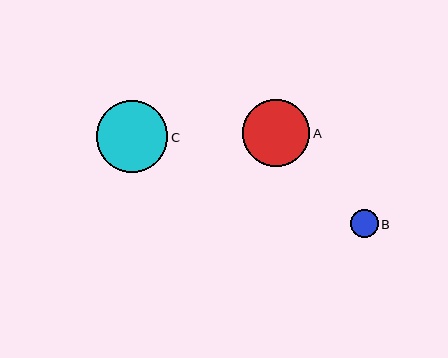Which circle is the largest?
Circle C is the largest with a size of approximately 71 pixels.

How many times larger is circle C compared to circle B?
Circle C is approximately 2.5 times the size of circle B.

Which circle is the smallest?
Circle B is the smallest with a size of approximately 28 pixels.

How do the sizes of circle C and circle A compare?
Circle C and circle A are approximately the same size.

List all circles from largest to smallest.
From largest to smallest: C, A, B.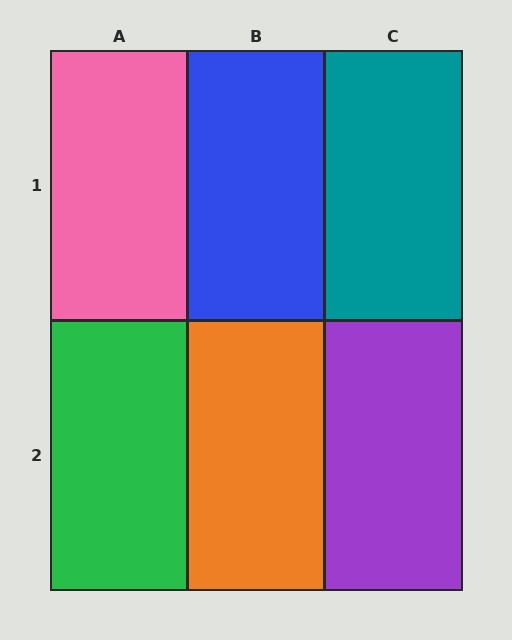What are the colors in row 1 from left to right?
Pink, blue, teal.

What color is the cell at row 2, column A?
Green.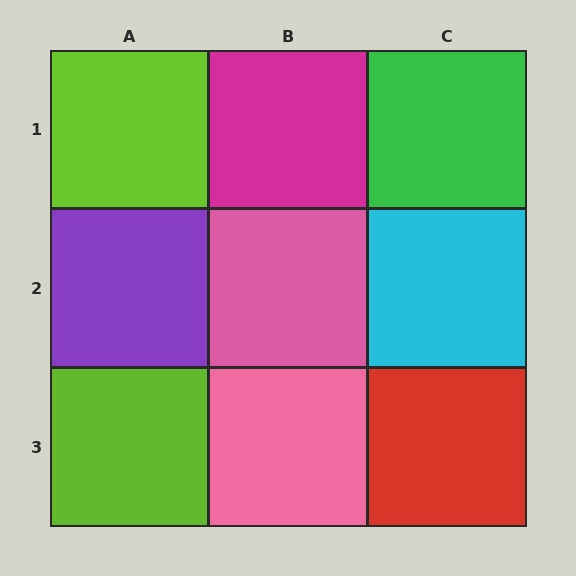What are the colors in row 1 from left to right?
Lime, magenta, green.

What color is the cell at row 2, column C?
Cyan.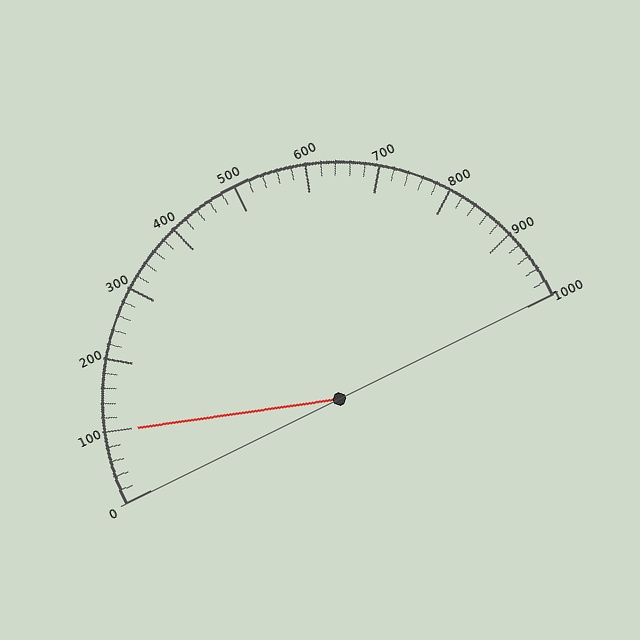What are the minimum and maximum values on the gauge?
The gauge ranges from 0 to 1000.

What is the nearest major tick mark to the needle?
The nearest major tick mark is 100.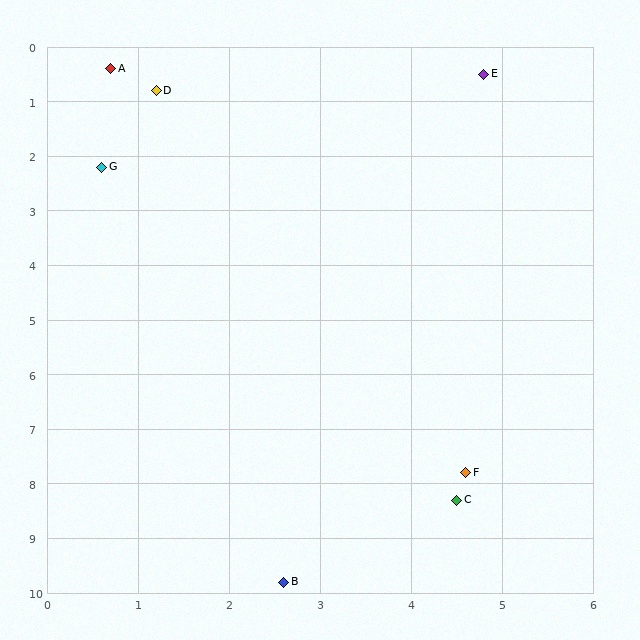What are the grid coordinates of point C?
Point C is at approximately (4.5, 8.3).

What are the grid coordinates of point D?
Point D is at approximately (1.2, 0.8).